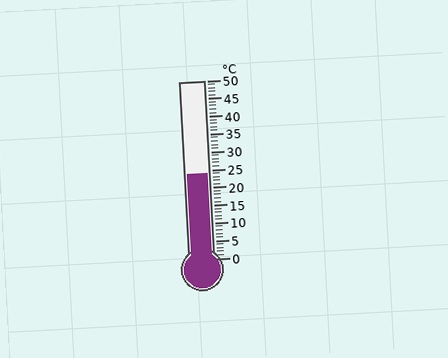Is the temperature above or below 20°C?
The temperature is above 20°C.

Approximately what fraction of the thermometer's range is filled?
The thermometer is filled to approximately 50% of its range.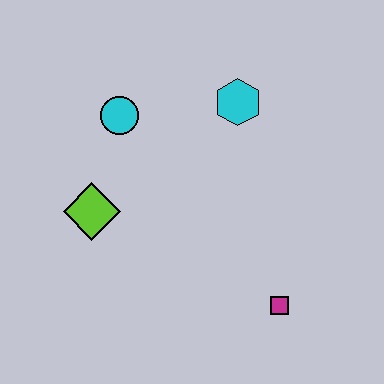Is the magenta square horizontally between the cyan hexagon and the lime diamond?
No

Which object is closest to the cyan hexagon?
The cyan circle is closest to the cyan hexagon.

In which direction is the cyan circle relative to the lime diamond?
The cyan circle is above the lime diamond.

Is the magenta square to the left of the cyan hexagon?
No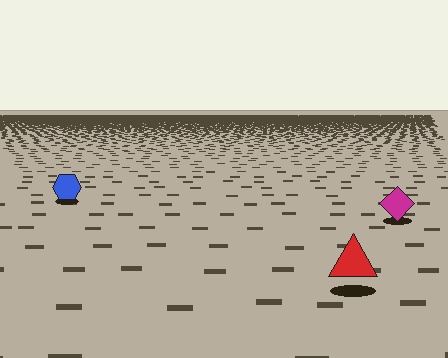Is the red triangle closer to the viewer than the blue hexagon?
Yes. The red triangle is closer — you can tell from the texture gradient: the ground texture is coarser near it.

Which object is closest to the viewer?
The red triangle is closest. The texture marks near it are larger and more spread out.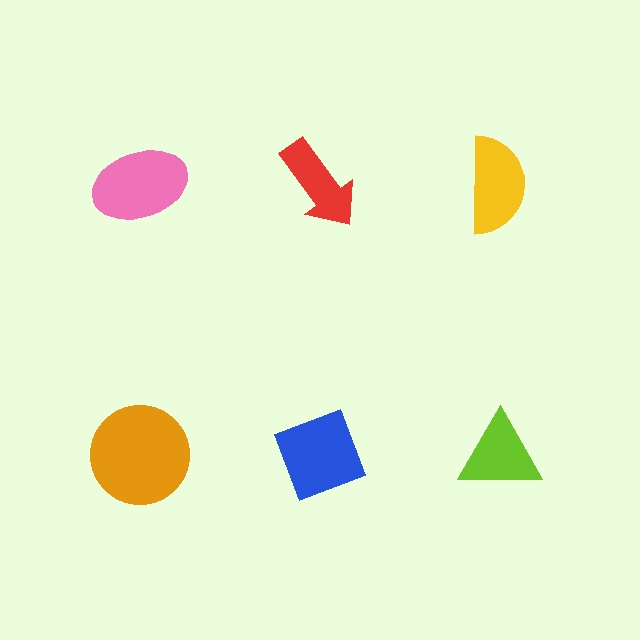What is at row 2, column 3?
A lime triangle.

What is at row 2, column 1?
An orange circle.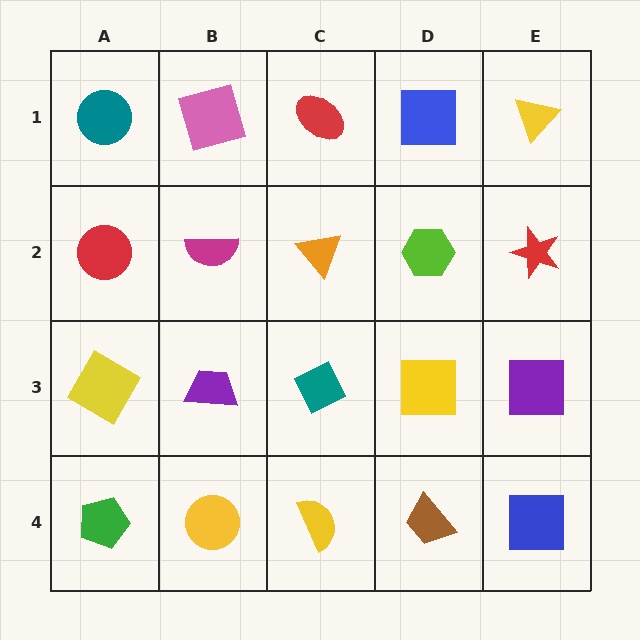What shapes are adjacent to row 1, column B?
A magenta semicircle (row 2, column B), a teal circle (row 1, column A), a red ellipse (row 1, column C).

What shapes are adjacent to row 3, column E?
A red star (row 2, column E), a blue square (row 4, column E), a yellow square (row 3, column D).